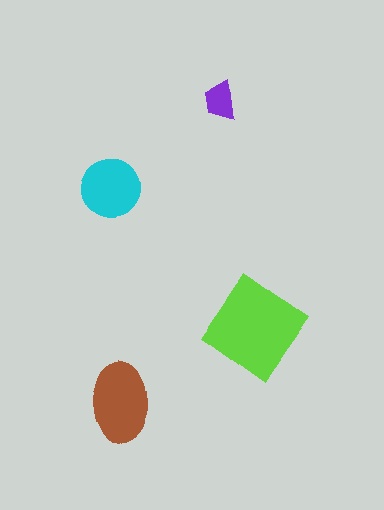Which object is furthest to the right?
The lime diamond is rightmost.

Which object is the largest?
The lime diamond.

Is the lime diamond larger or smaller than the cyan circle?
Larger.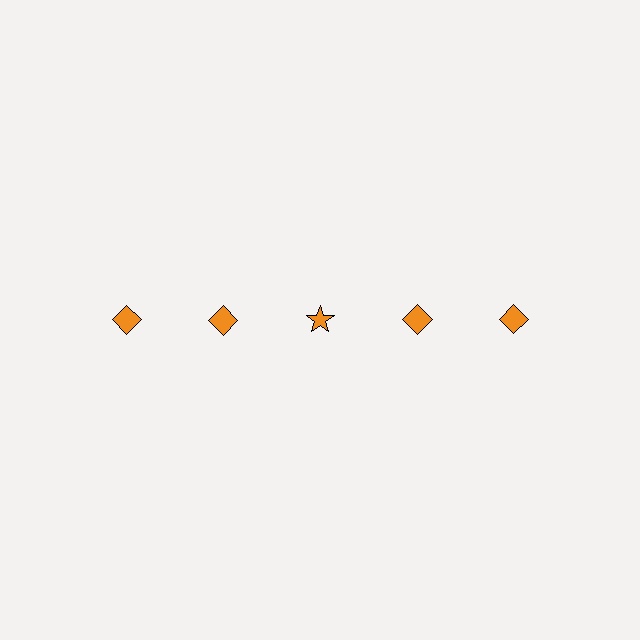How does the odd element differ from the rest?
It has a different shape: star instead of diamond.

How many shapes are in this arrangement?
There are 5 shapes arranged in a grid pattern.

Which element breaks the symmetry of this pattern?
The orange star in the top row, center column breaks the symmetry. All other shapes are orange diamonds.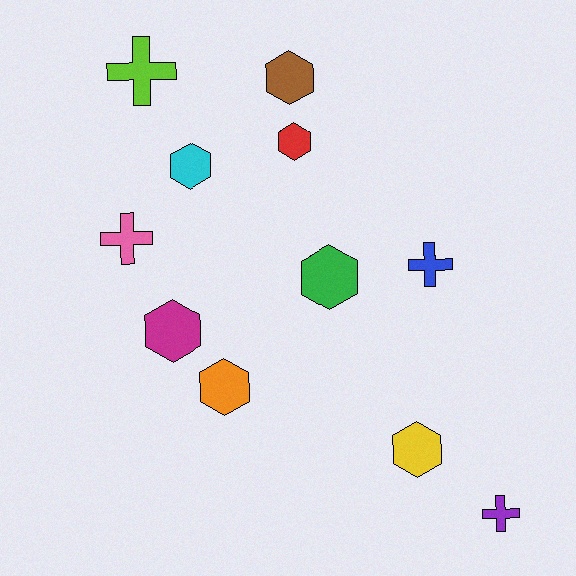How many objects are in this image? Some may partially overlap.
There are 11 objects.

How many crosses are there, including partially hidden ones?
There are 4 crosses.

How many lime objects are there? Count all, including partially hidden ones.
There is 1 lime object.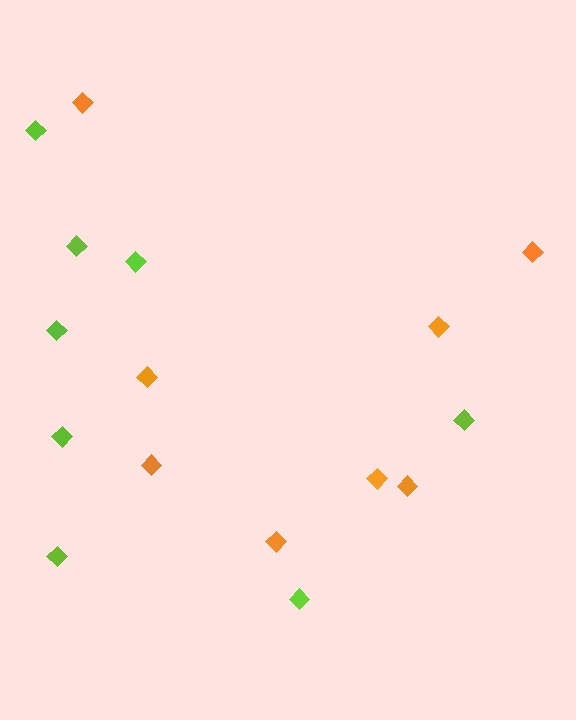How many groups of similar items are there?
There are 2 groups: one group of lime diamonds (8) and one group of orange diamonds (8).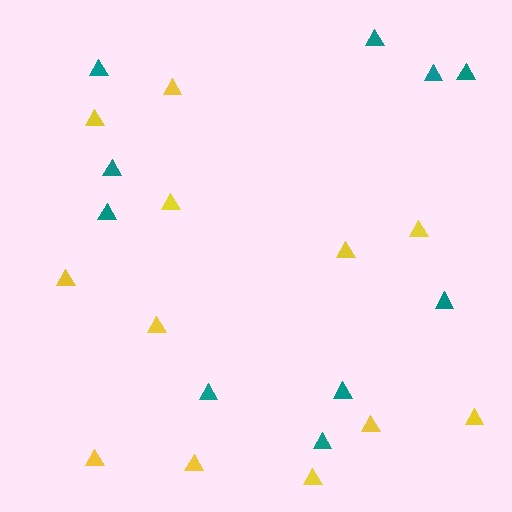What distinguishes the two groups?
There are 2 groups: one group of teal triangles (10) and one group of yellow triangles (12).